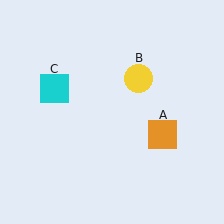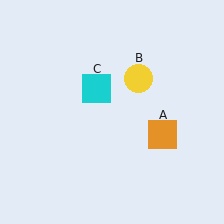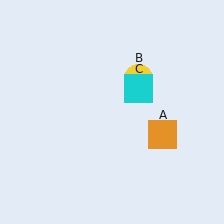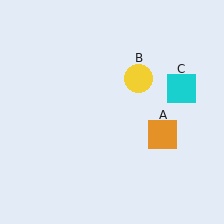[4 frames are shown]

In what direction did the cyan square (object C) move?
The cyan square (object C) moved right.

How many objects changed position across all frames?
1 object changed position: cyan square (object C).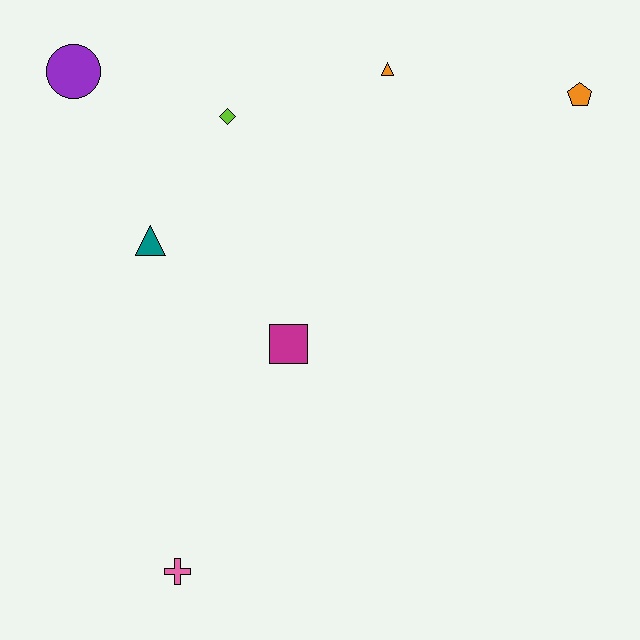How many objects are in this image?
There are 7 objects.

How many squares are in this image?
There is 1 square.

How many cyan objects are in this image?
There are no cyan objects.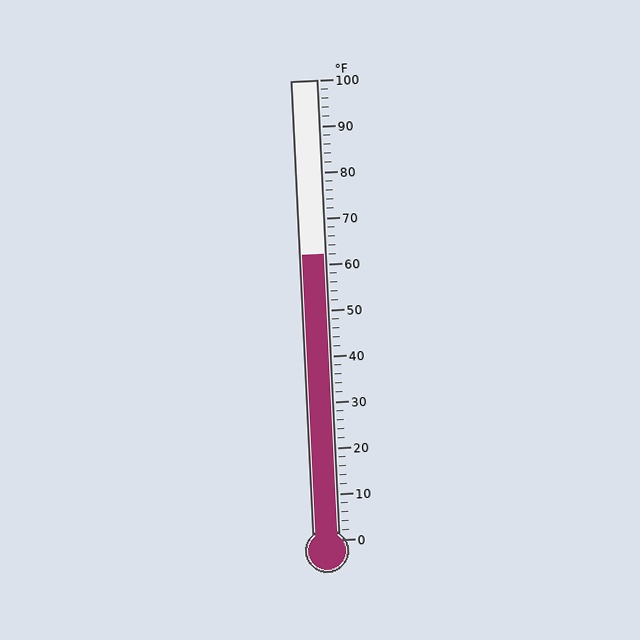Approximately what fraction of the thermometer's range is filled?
The thermometer is filled to approximately 60% of its range.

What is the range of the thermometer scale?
The thermometer scale ranges from 0°F to 100°F.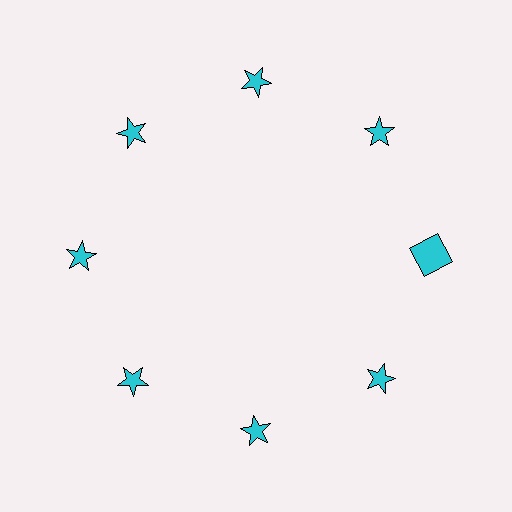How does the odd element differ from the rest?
It has a different shape: square instead of star.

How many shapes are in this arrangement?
There are 8 shapes arranged in a ring pattern.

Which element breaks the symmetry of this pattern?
The cyan square at roughly the 3 o'clock position breaks the symmetry. All other shapes are cyan stars.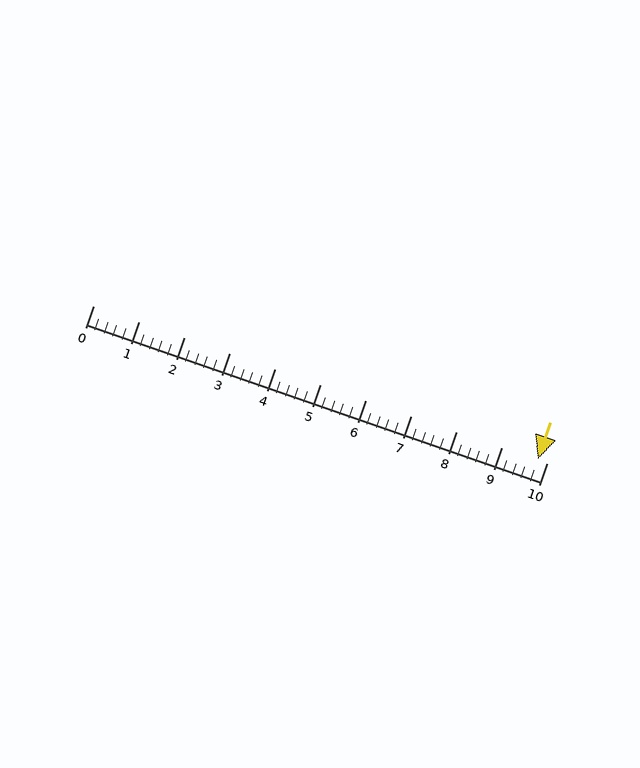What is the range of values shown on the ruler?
The ruler shows values from 0 to 10.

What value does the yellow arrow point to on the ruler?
The yellow arrow points to approximately 9.8.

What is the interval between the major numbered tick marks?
The major tick marks are spaced 1 units apart.